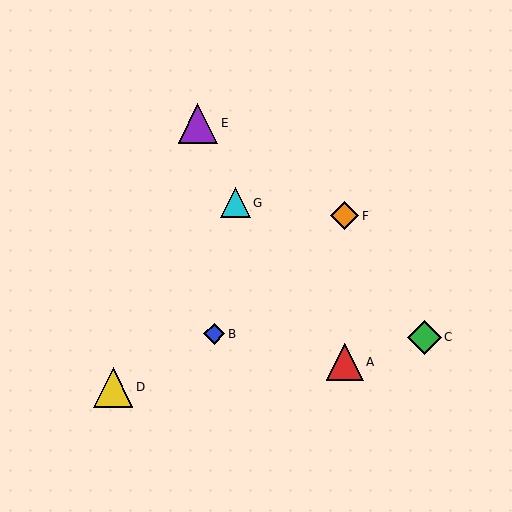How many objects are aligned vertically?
2 objects (A, F) are aligned vertically.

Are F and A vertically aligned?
Yes, both are at x≈345.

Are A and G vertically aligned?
No, A is at x≈345 and G is at x≈235.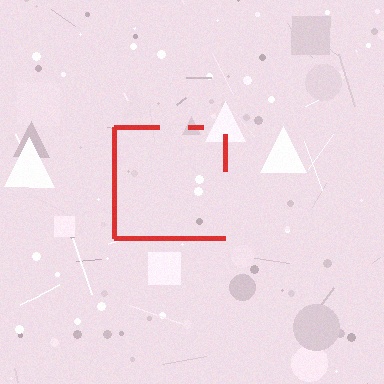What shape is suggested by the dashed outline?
The dashed outline suggests a square.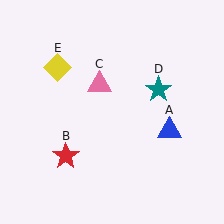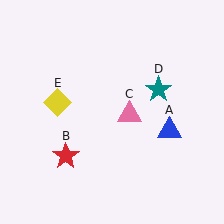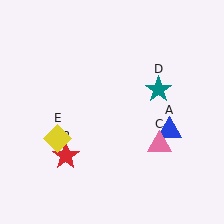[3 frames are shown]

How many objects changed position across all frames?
2 objects changed position: pink triangle (object C), yellow diamond (object E).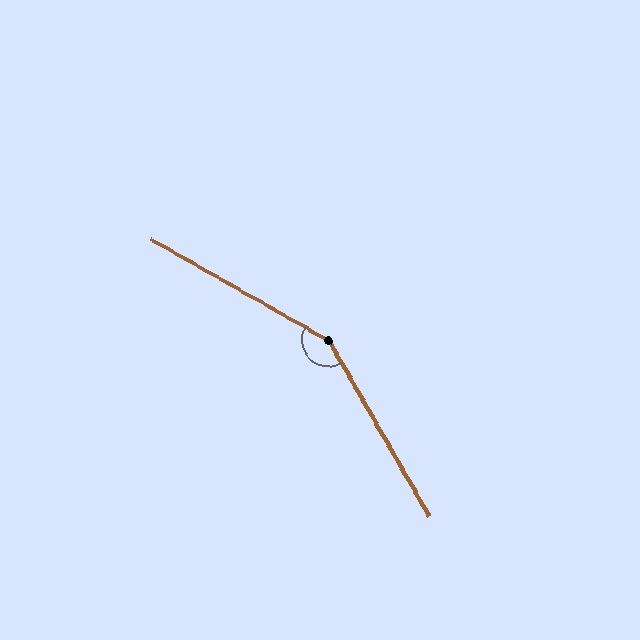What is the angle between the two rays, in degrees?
Approximately 150 degrees.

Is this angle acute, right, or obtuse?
It is obtuse.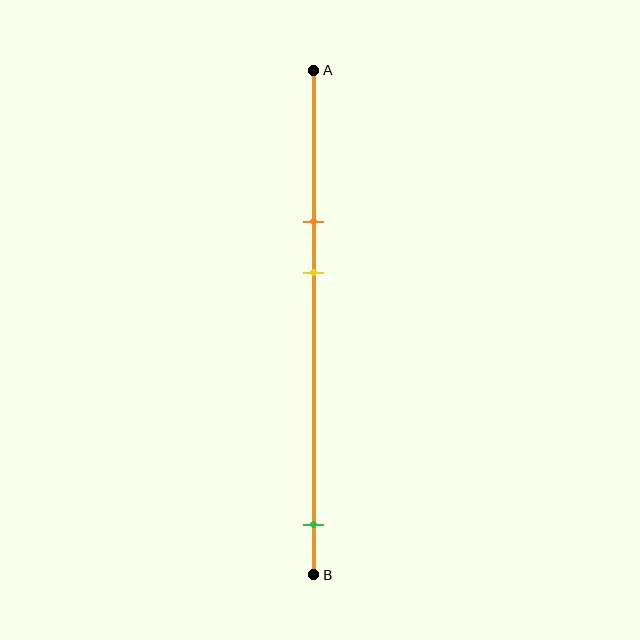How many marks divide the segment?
There are 3 marks dividing the segment.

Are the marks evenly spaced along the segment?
No, the marks are not evenly spaced.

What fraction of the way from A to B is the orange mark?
The orange mark is approximately 30% (0.3) of the way from A to B.